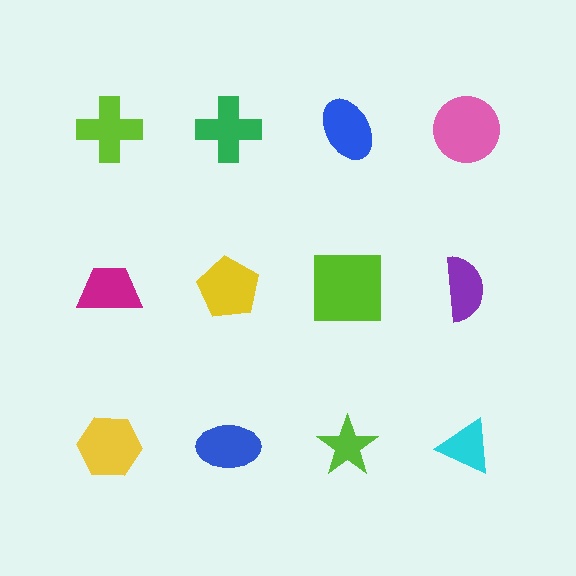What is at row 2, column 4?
A purple semicircle.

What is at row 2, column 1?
A magenta trapezoid.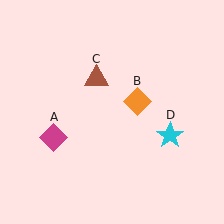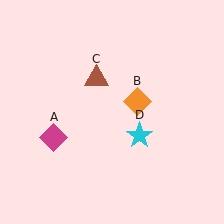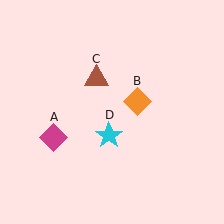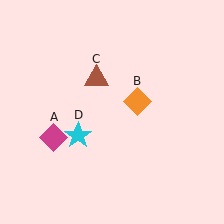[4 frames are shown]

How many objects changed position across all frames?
1 object changed position: cyan star (object D).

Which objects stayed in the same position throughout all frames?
Magenta diamond (object A) and orange diamond (object B) and brown triangle (object C) remained stationary.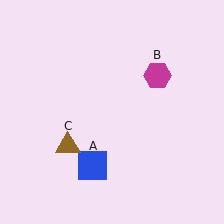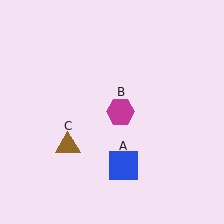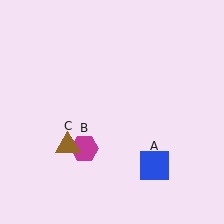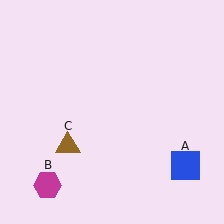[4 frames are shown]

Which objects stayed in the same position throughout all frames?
Brown triangle (object C) remained stationary.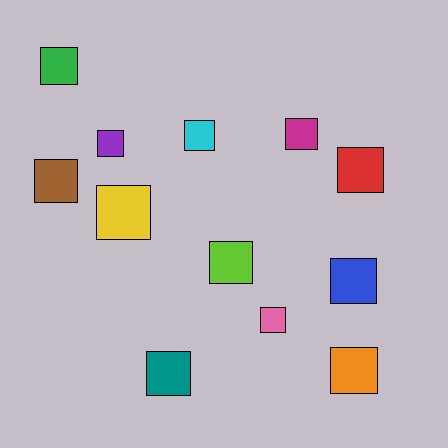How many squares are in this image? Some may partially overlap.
There are 12 squares.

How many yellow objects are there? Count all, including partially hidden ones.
There is 1 yellow object.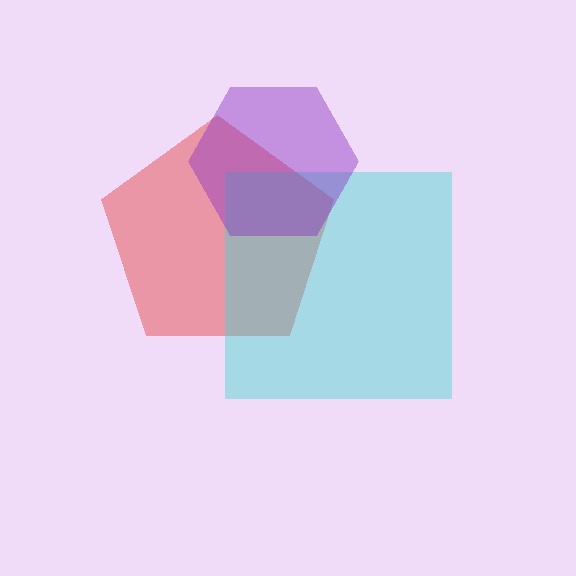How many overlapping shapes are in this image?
There are 3 overlapping shapes in the image.